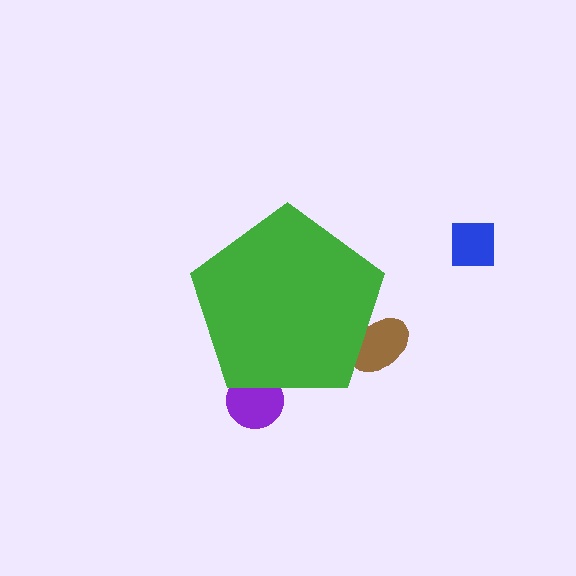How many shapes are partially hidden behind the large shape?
2 shapes are partially hidden.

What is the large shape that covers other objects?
A green pentagon.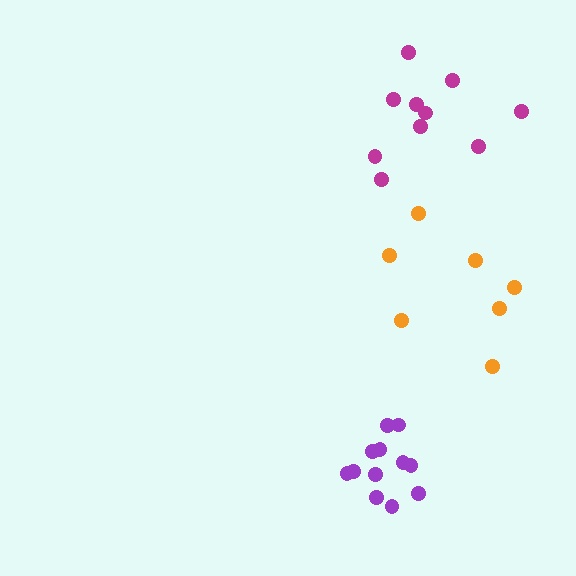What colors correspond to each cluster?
The clusters are colored: purple, orange, magenta.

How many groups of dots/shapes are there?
There are 3 groups.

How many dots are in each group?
Group 1: 12 dots, Group 2: 7 dots, Group 3: 10 dots (29 total).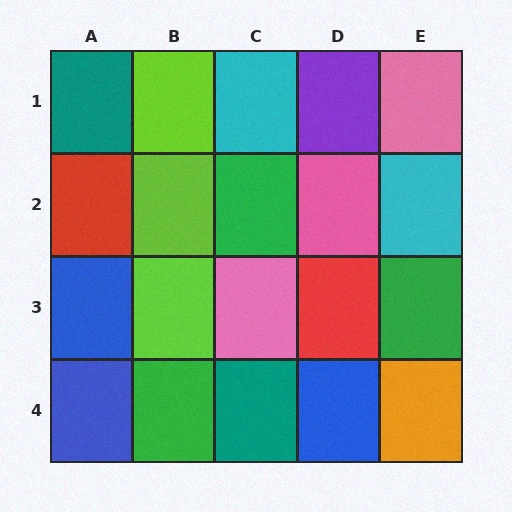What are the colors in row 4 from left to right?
Blue, green, teal, blue, orange.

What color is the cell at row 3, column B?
Lime.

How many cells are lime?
3 cells are lime.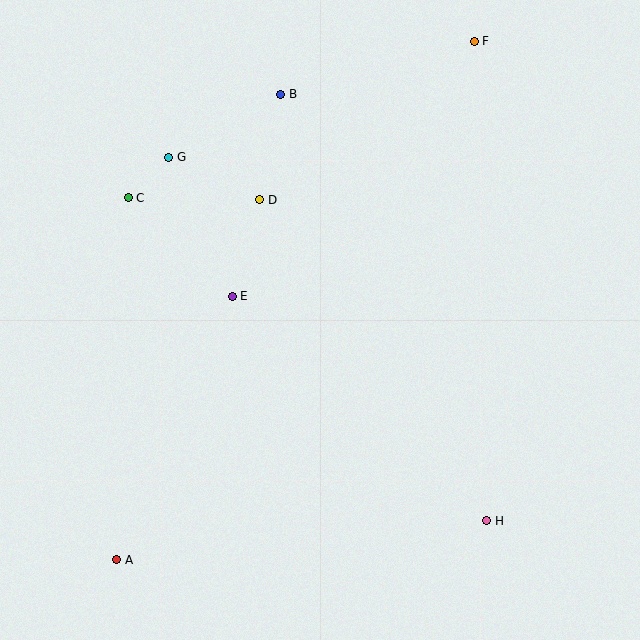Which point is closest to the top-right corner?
Point F is closest to the top-right corner.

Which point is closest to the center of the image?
Point E at (232, 296) is closest to the center.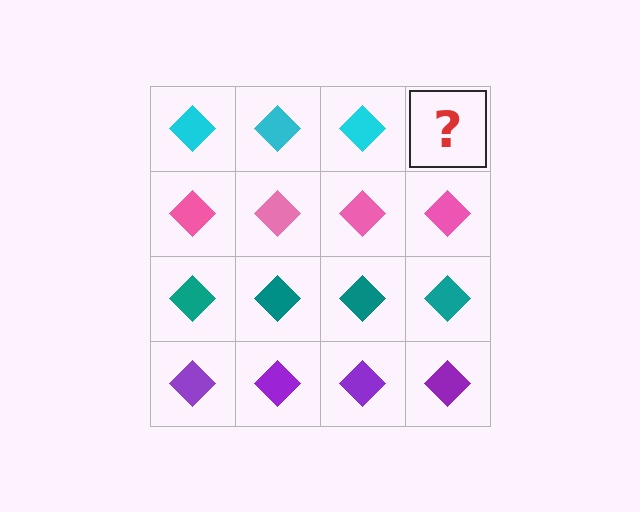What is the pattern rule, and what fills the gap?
The rule is that each row has a consistent color. The gap should be filled with a cyan diamond.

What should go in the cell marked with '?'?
The missing cell should contain a cyan diamond.